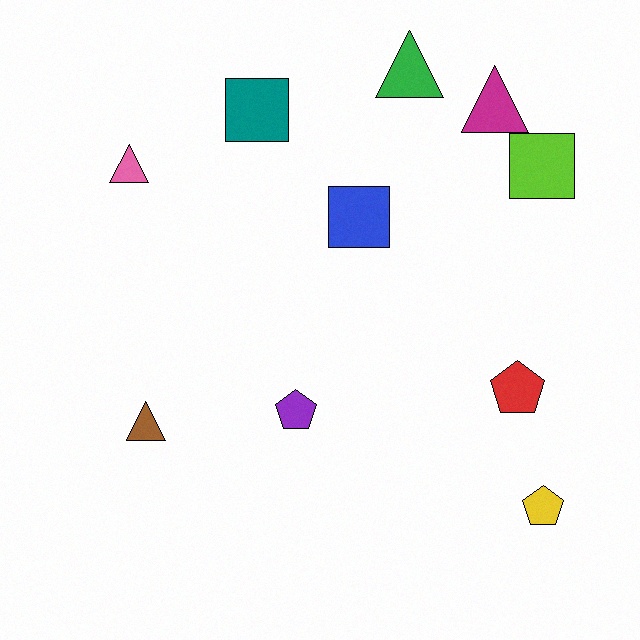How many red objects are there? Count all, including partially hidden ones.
There is 1 red object.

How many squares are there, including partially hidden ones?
There are 3 squares.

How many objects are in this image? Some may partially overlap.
There are 10 objects.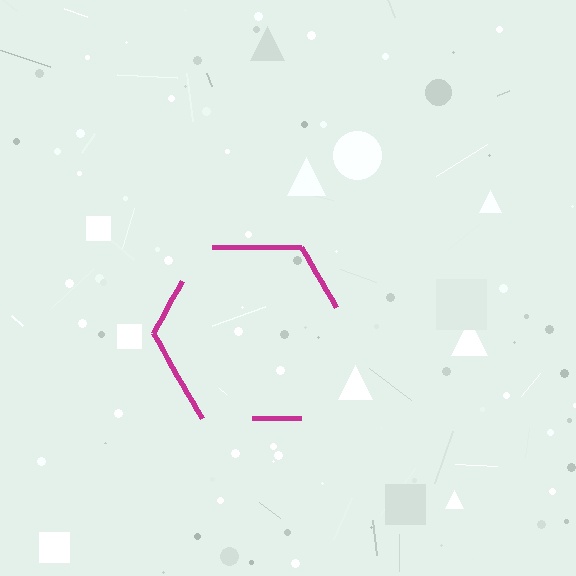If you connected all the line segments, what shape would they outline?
They would outline a hexagon.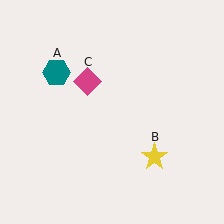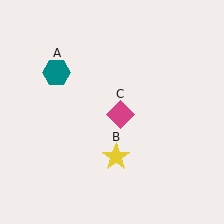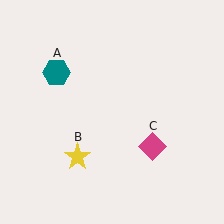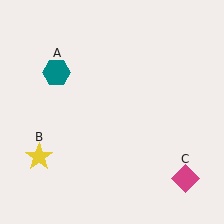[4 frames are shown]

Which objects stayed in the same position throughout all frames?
Teal hexagon (object A) remained stationary.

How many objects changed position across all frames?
2 objects changed position: yellow star (object B), magenta diamond (object C).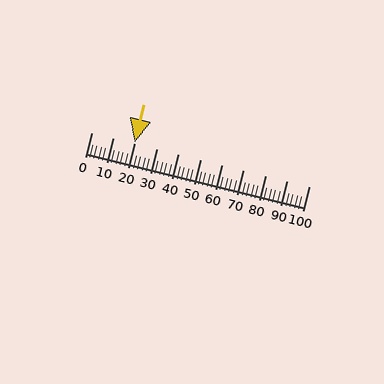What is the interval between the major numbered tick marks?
The major tick marks are spaced 10 units apart.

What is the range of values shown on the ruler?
The ruler shows values from 0 to 100.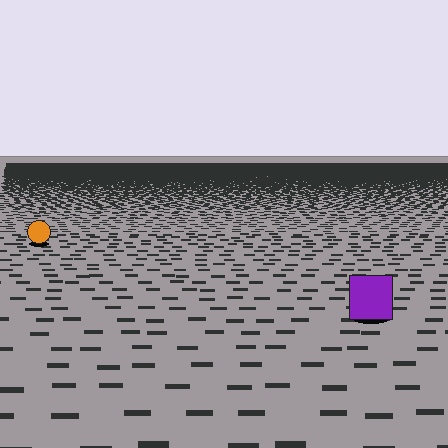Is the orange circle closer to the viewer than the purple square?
No. The purple square is closer — you can tell from the texture gradient: the ground texture is coarser near it.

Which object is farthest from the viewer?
The orange circle is farthest from the viewer. It appears smaller and the ground texture around it is denser.